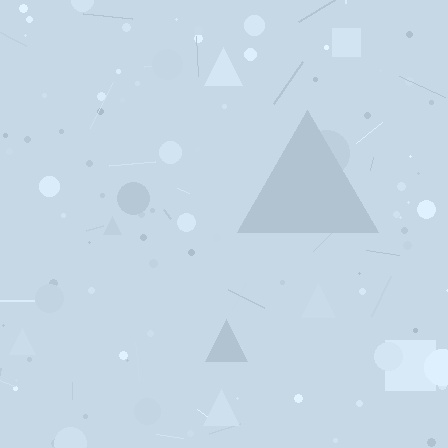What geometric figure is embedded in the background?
A triangle is embedded in the background.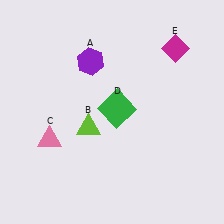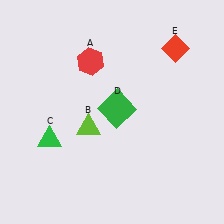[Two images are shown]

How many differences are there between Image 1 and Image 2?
There are 3 differences between the two images.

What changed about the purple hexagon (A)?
In Image 1, A is purple. In Image 2, it changed to red.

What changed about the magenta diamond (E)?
In Image 1, E is magenta. In Image 2, it changed to red.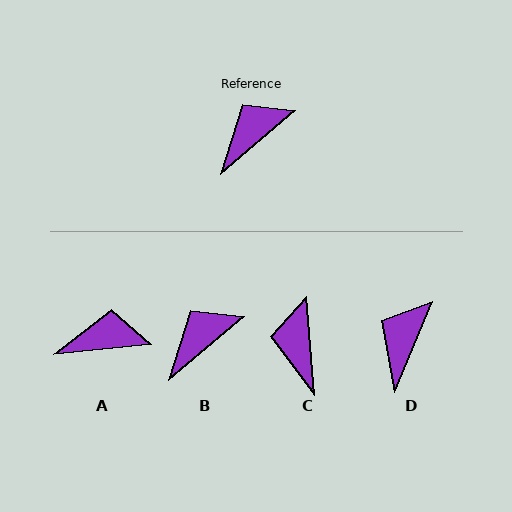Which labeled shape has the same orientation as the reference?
B.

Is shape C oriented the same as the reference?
No, it is off by about 54 degrees.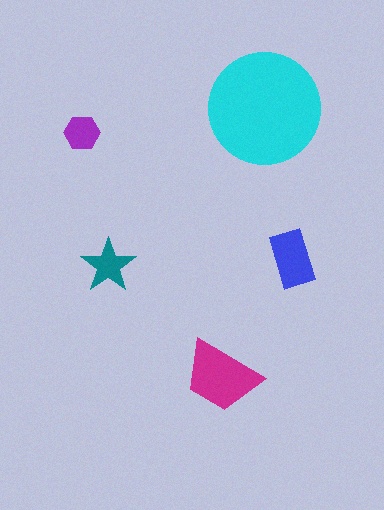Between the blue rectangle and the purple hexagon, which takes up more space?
The blue rectangle.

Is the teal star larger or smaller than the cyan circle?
Smaller.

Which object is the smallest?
The purple hexagon.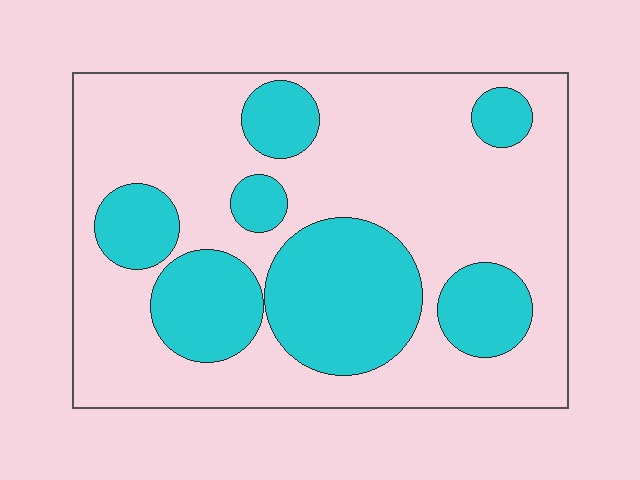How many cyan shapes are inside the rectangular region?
7.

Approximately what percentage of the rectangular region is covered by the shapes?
Approximately 30%.